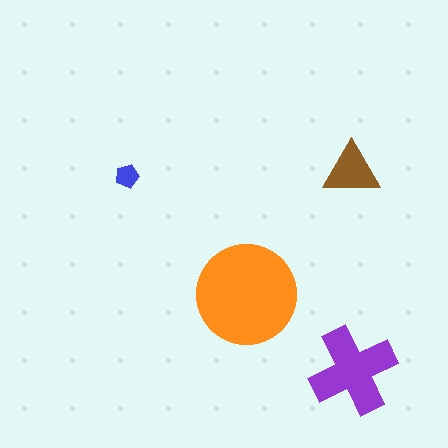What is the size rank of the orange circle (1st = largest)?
1st.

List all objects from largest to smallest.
The orange circle, the purple cross, the brown triangle, the blue pentagon.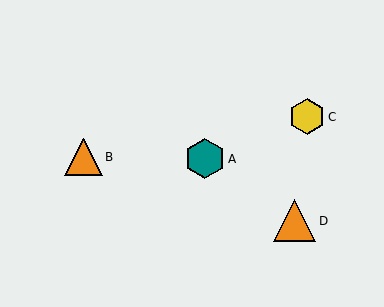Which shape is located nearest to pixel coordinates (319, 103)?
The yellow hexagon (labeled C) at (307, 117) is nearest to that location.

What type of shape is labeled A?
Shape A is a teal hexagon.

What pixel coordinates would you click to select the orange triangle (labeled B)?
Click at (83, 157) to select the orange triangle B.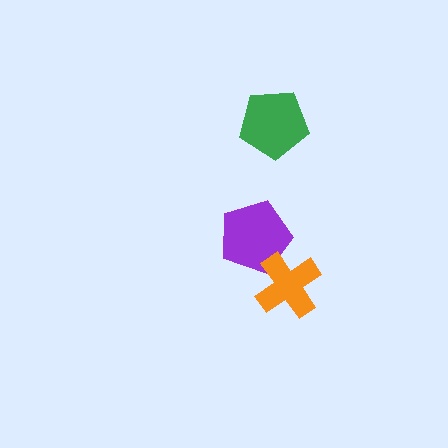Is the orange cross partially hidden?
No, no other shape covers it.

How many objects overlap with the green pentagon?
0 objects overlap with the green pentagon.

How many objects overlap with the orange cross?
1 object overlaps with the orange cross.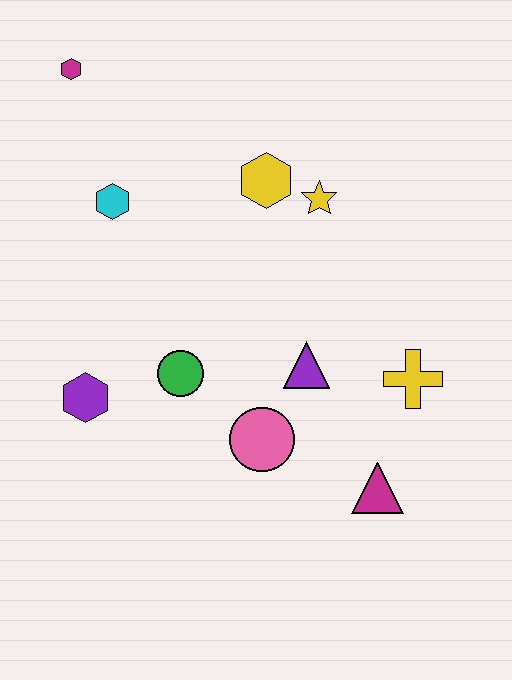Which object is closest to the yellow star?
The yellow hexagon is closest to the yellow star.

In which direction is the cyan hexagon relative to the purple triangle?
The cyan hexagon is to the left of the purple triangle.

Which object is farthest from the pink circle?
The magenta hexagon is farthest from the pink circle.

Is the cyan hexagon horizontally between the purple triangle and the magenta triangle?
No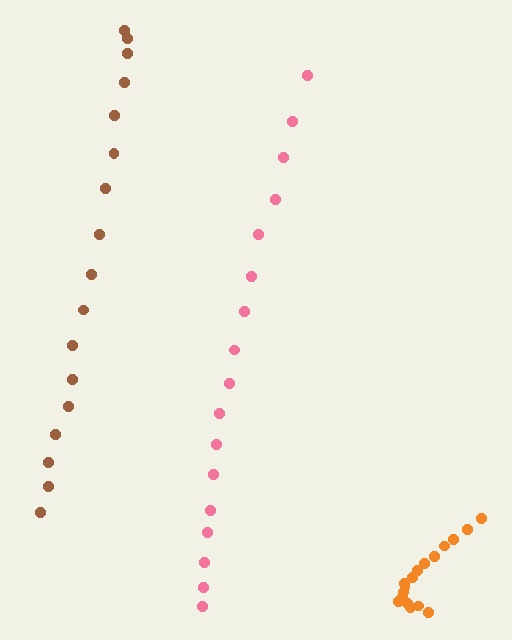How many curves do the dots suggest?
There are 3 distinct paths.